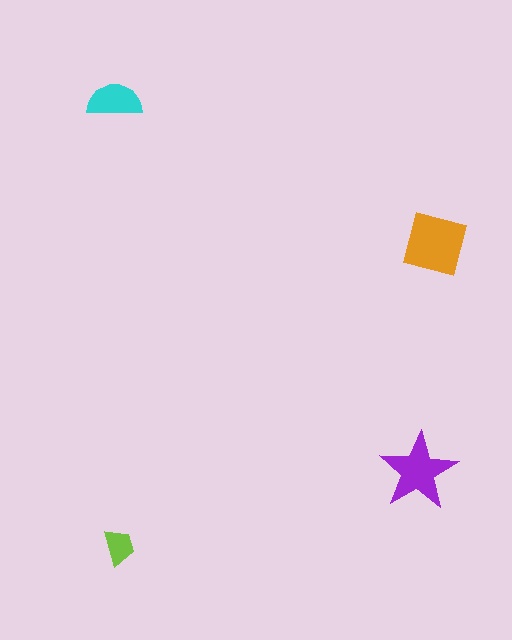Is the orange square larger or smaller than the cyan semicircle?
Larger.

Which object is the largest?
The orange square.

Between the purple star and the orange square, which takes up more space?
The orange square.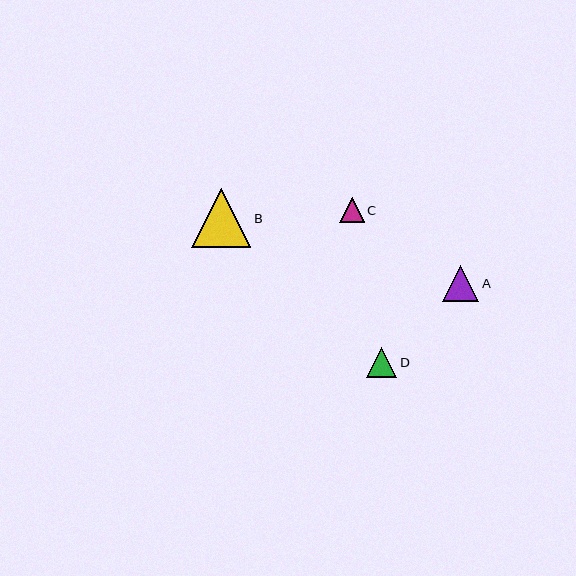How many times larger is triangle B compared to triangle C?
Triangle B is approximately 2.4 times the size of triangle C.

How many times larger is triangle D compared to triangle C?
Triangle D is approximately 1.2 times the size of triangle C.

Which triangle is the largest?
Triangle B is the largest with a size of approximately 59 pixels.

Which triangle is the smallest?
Triangle C is the smallest with a size of approximately 25 pixels.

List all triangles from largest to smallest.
From largest to smallest: B, A, D, C.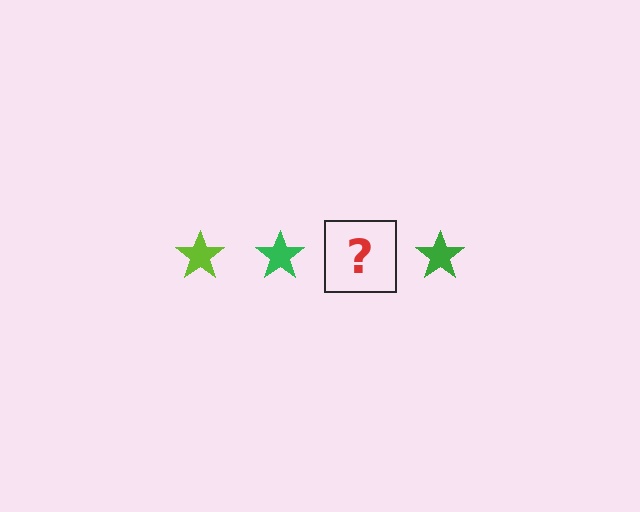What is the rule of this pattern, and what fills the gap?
The rule is that the pattern cycles through lime, green stars. The gap should be filled with a lime star.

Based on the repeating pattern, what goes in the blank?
The blank should be a lime star.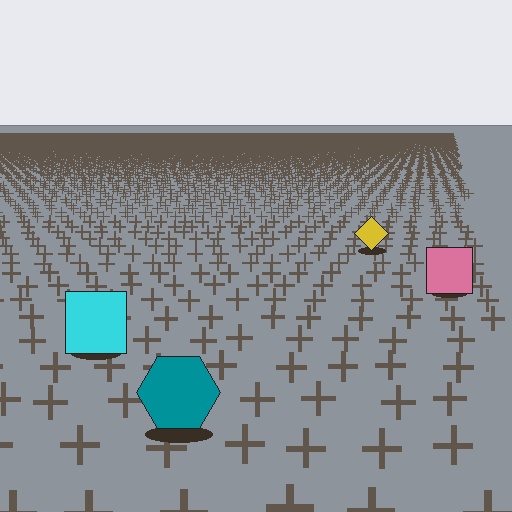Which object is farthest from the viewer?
The yellow diamond is farthest from the viewer. It appears smaller and the ground texture around it is denser.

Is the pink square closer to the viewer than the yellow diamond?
Yes. The pink square is closer — you can tell from the texture gradient: the ground texture is coarser near it.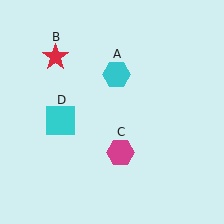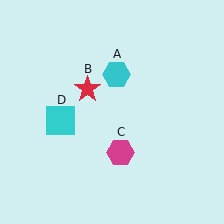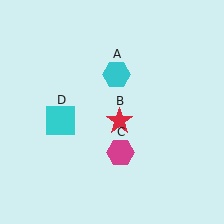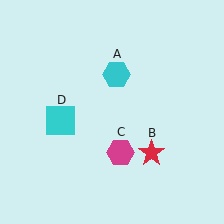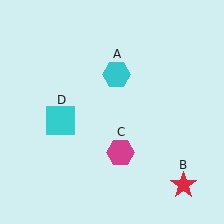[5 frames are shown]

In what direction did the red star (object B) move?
The red star (object B) moved down and to the right.